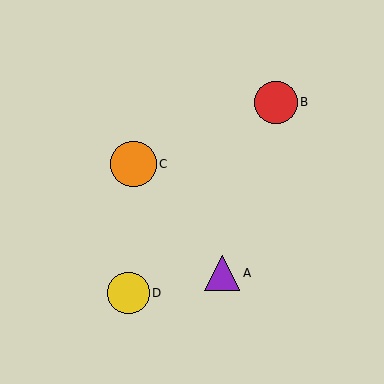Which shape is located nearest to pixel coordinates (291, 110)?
The red circle (labeled B) at (276, 102) is nearest to that location.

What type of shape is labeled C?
Shape C is an orange circle.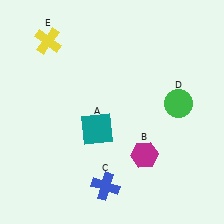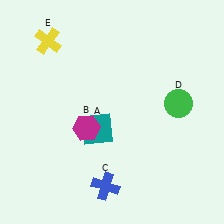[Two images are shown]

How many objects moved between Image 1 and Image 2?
1 object moved between the two images.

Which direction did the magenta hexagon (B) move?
The magenta hexagon (B) moved left.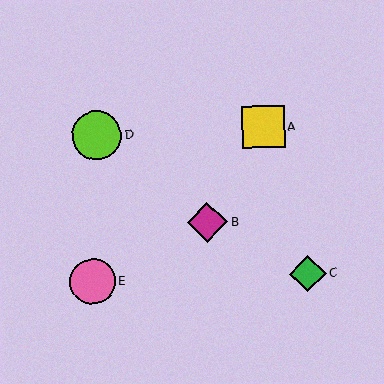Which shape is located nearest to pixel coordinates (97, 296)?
The pink circle (labeled E) at (93, 282) is nearest to that location.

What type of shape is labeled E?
Shape E is a pink circle.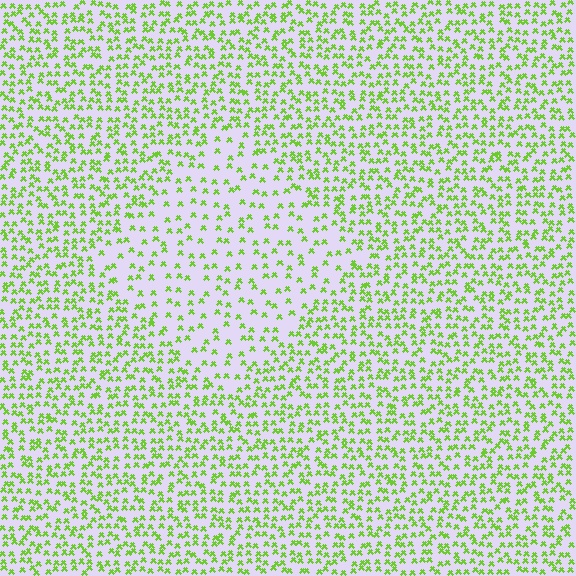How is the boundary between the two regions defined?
The boundary is defined by a change in element density (approximately 2.0x ratio). All elements are the same color, size, and shape.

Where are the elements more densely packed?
The elements are more densely packed outside the diamond boundary.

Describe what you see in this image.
The image contains small lime elements arranged at two different densities. A diamond-shaped region is visible where the elements are less densely packed than the surrounding area.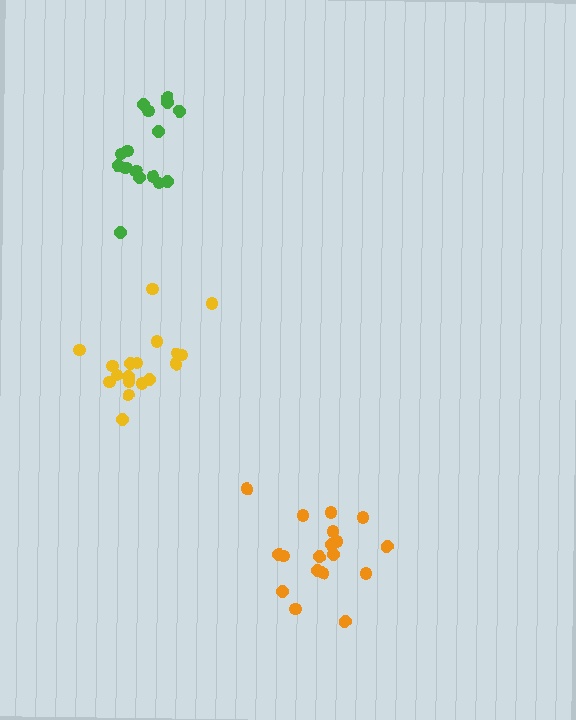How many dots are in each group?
Group 1: 18 dots, Group 2: 17 dots, Group 3: 18 dots (53 total).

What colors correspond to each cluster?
The clusters are colored: orange, green, yellow.